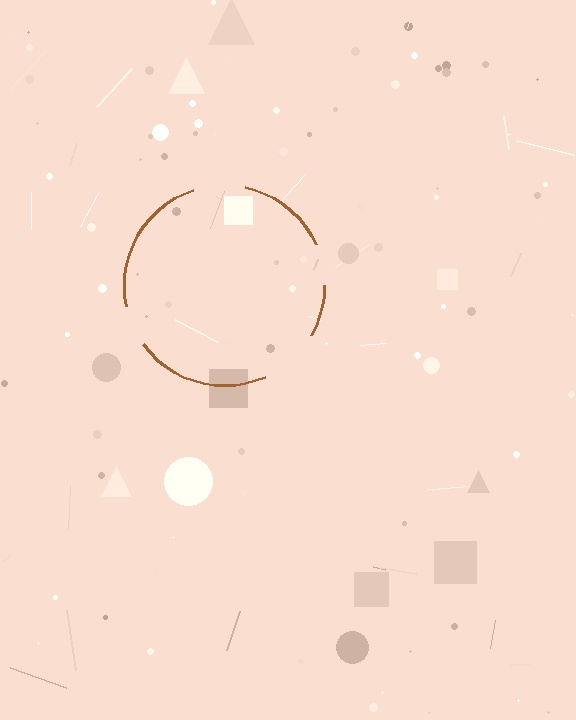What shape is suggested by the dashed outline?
The dashed outline suggests a circle.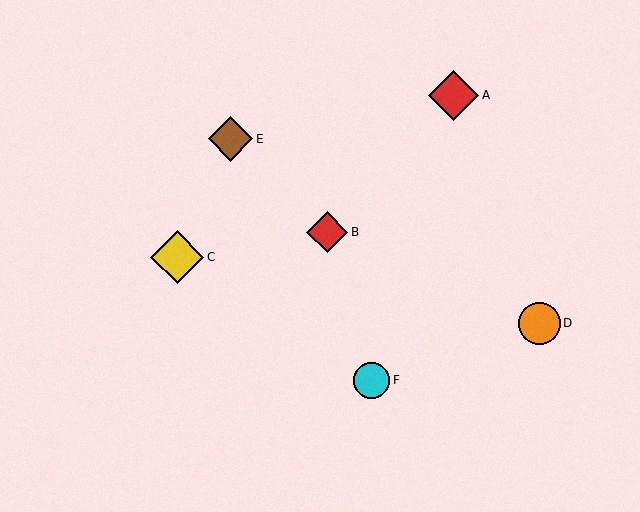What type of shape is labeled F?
Shape F is a cyan circle.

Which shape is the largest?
The yellow diamond (labeled C) is the largest.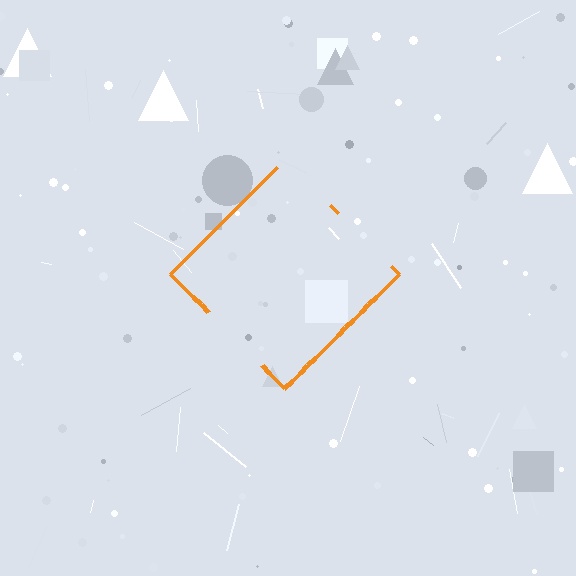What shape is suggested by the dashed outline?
The dashed outline suggests a diamond.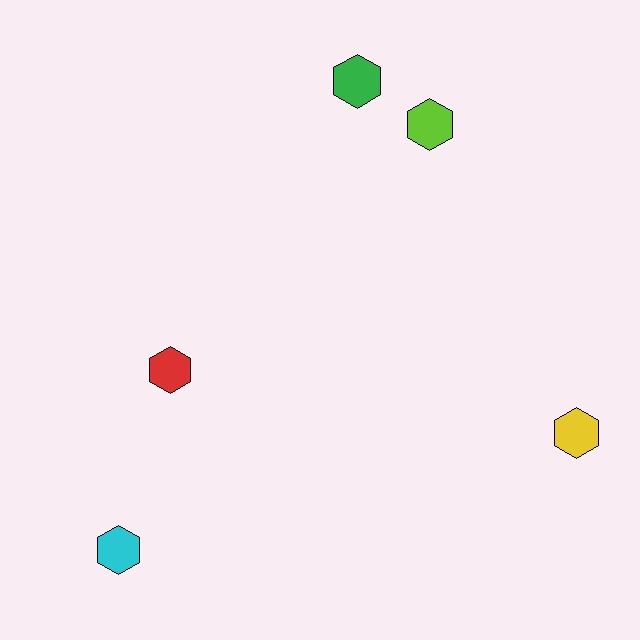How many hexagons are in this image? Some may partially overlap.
There are 5 hexagons.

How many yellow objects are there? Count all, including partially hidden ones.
There is 1 yellow object.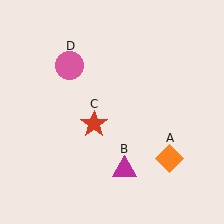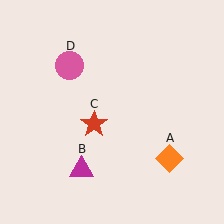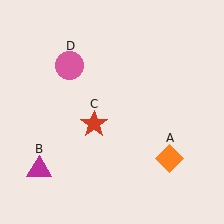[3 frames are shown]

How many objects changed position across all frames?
1 object changed position: magenta triangle (object B).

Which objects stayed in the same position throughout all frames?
Orange diamond (object A) and red star (object C) and pink circle (object D) remained stationary.